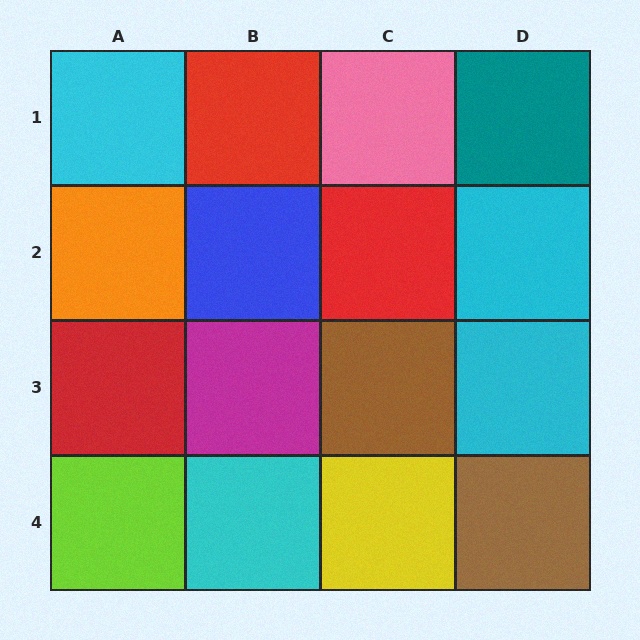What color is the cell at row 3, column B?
Magenta.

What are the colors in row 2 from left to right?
Orange, blue, red, cyan.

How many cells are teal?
1 cell is teal.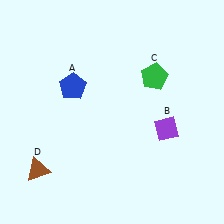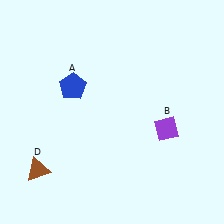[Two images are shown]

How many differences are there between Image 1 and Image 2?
There is 1 difference between the two images.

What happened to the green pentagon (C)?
The green pentagon (C) was removed in Image 2. It was in the top-right area of Image 1.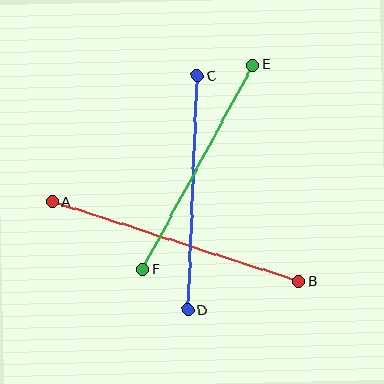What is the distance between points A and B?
The distance is approximately 259 pixels.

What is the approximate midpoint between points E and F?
The midpoint is at approximately (198, 167) pixels.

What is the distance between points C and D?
The distance is approximately 234 pixels.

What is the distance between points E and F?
The distance is approximately 232 pixels.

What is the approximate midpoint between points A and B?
The midpoint is at approximately (176, 241) pixels.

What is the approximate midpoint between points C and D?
The midpoint is at approximately (192, 193) pixels.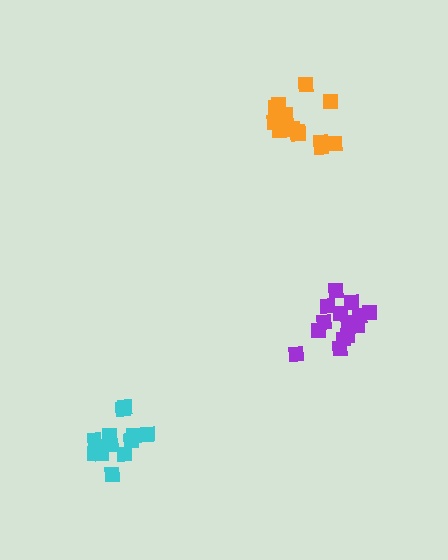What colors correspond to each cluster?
The clusters are colored: cyan, purple, orange.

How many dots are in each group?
Group 1: 13 dots, Group 2: 14 dots, Group 3: 15 dots (42 total).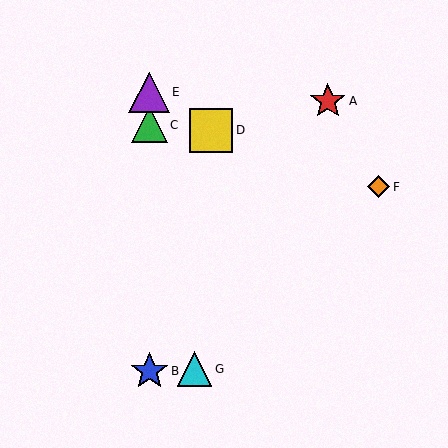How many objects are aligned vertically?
3 objects (B, C, E) are aligned vertically.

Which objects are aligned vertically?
Objects B, C, E are aligned vertically.